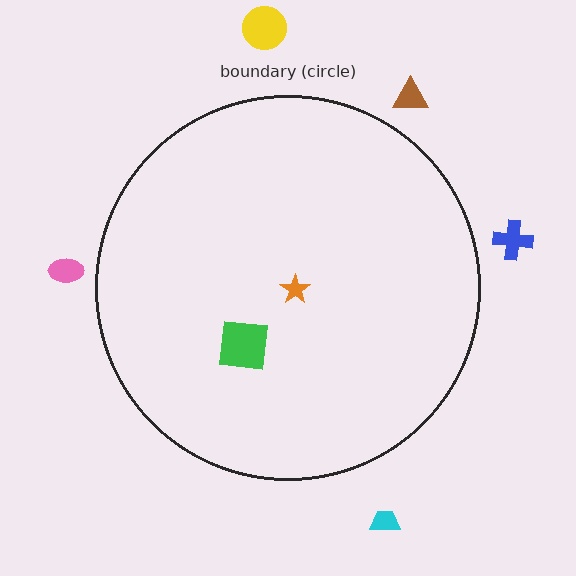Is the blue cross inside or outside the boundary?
Outside.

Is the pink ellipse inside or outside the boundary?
Outside.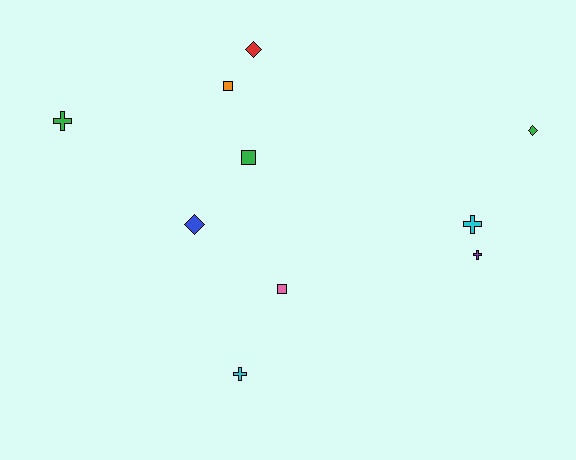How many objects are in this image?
There are 10 objects.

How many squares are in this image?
There are 3 squares.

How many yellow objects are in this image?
There are no yellow objects.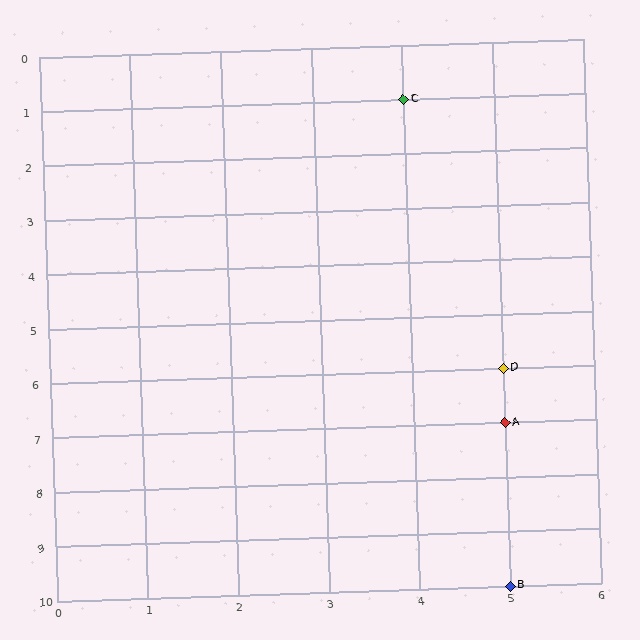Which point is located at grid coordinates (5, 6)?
Point D is at (5, 6).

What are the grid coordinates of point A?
Point A is at grid coordinates (5, 7).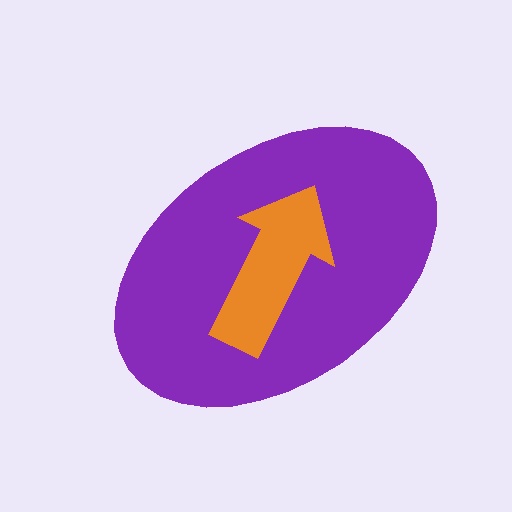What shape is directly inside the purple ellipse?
The orange arrow.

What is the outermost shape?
The purple ellipse.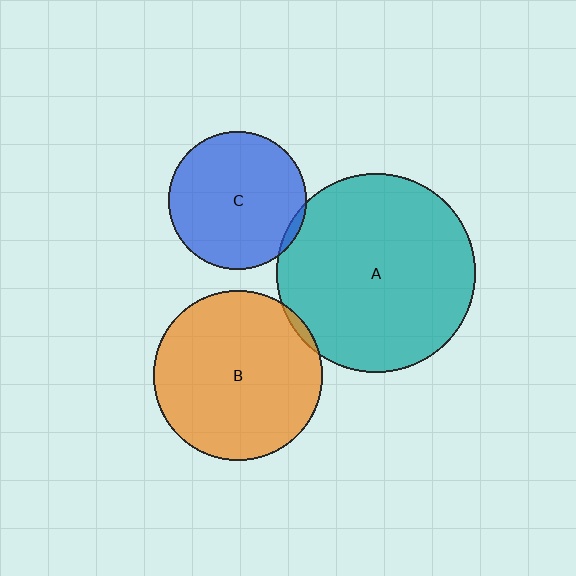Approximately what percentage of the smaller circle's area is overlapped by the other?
Approximately 5%.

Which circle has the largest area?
Circle A (teal).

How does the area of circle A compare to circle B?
Approximately 1.4 times.